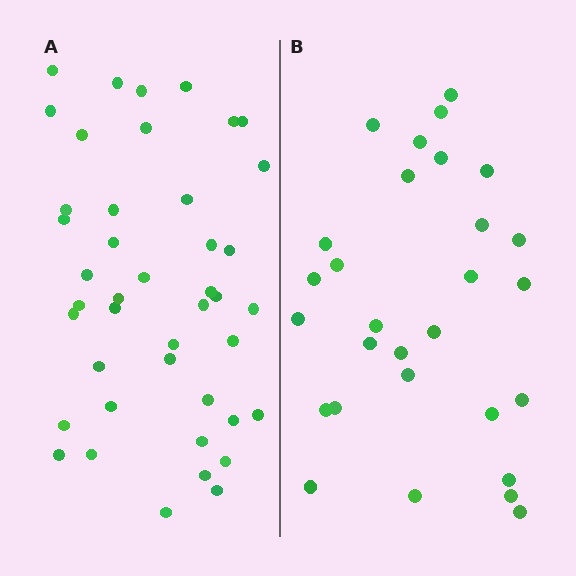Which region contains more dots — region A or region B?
Region A (the left region) has more dots.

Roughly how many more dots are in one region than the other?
Region A has approximately 15 more dots than region B.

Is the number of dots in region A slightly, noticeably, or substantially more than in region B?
Region A has substantially more. The ratio is roughly 1.5 to 1.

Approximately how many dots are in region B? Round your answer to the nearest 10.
About 30 dots. (The exact count is 29, which rounds to 30.)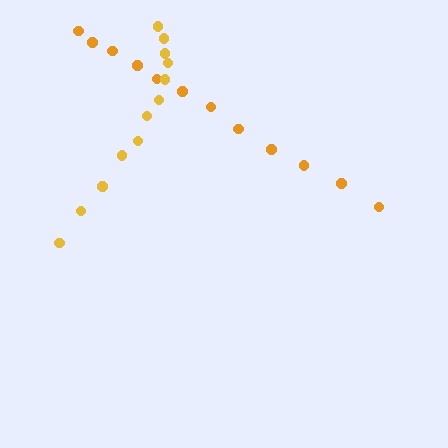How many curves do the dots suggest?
There are 2 distinct paths.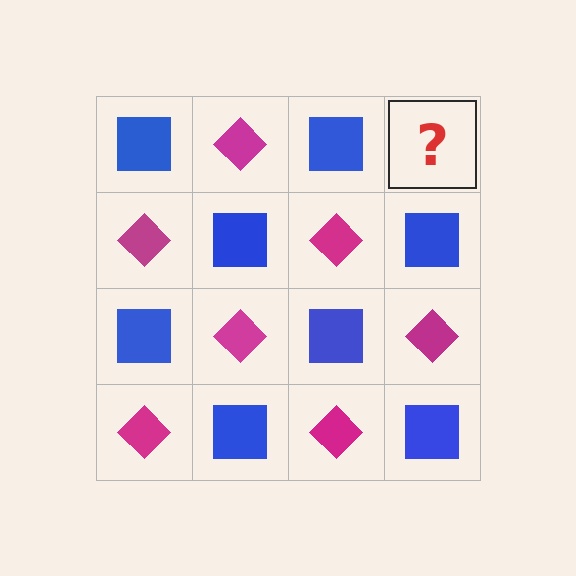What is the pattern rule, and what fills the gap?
The rule is that it alternates blue square and magenta diamond in a checkerboard pattern. The gap should be filled with a magenta diamond.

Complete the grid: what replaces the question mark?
The question mark should be replaced with a magenta diamond.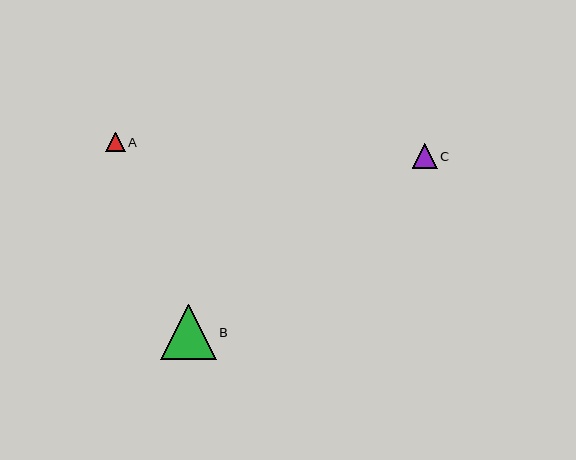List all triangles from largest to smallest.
From largest to smallest: B, C, A.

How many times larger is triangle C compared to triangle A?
Triangle C is approximately 1.3 times the size of triangle A.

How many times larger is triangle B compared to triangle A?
Triangle B is approximately 2.9 times the size of triangle A.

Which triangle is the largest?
Triangle B is the largest with a size of approximately 56 pixels.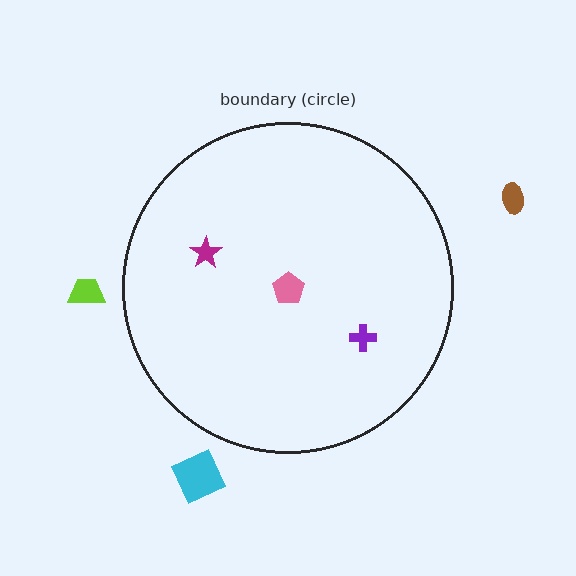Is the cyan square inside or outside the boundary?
Outside.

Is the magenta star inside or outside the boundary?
Inside.